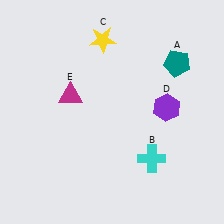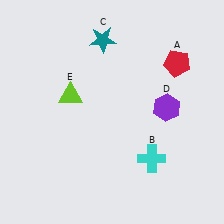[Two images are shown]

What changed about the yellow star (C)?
In Image 1, C is yellow. In Image 2, it changed to teal.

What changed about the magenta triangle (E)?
In Image 1, E is magenta. In Image 2, it changed to lime.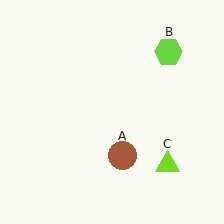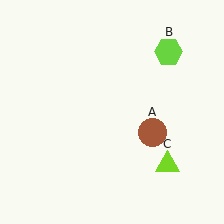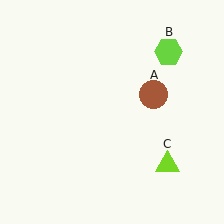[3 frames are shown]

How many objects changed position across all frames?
1 object changed position: brown circle (object A).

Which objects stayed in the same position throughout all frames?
Lime hexagon (object B) and lime triangle (object C) remained stationary.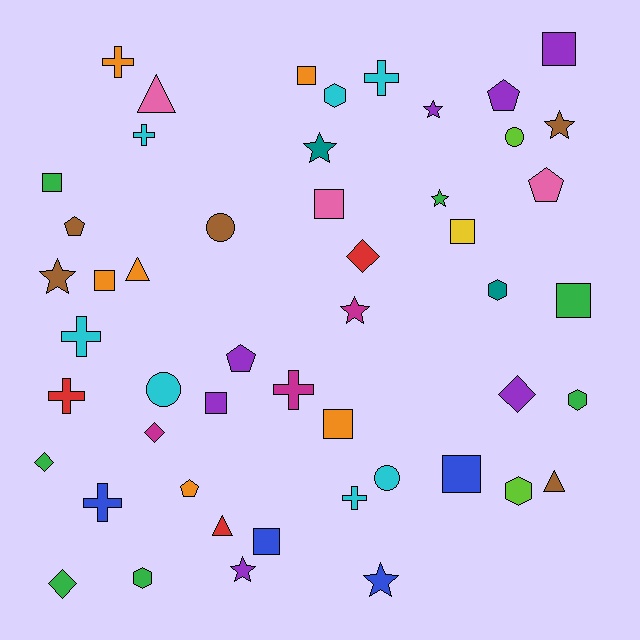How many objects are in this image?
There are 50 objects.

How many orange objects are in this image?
There are 6 orange objects.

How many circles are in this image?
There are 4 circles.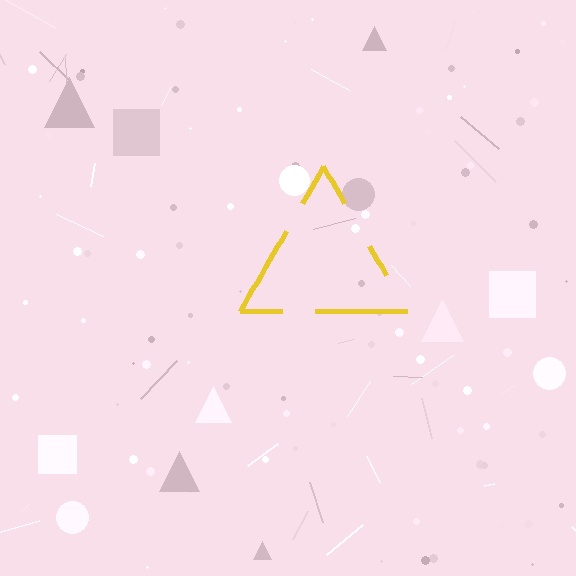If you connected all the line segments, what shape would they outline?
They would outline a triangle.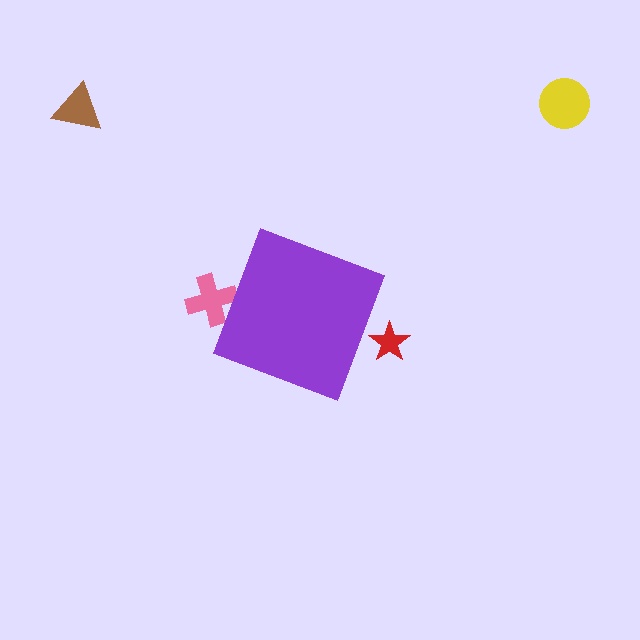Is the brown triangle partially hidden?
No, the brown triangle is fully visible.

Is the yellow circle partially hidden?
No, the yellow circle is fully visible.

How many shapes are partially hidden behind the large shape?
2 shapes are partially hidden.